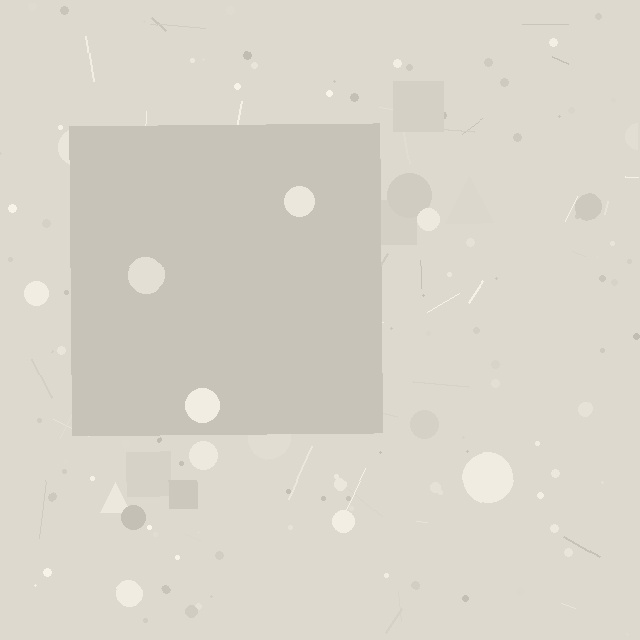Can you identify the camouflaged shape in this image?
The camouflaged shape is a square.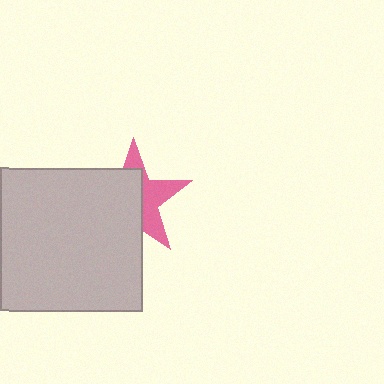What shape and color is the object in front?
The object in front is a light gray square.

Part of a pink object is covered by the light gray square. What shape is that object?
It is a star.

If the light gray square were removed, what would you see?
You would see the complete pink star.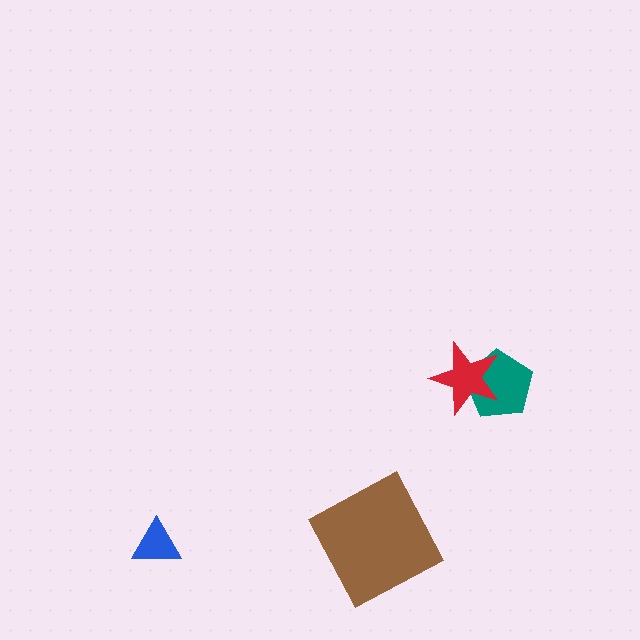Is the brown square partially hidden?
No, no other shape covers it.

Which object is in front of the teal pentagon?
The red star is in front of the teal pentagon.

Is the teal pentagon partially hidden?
Yes, it is partially covered by another shape.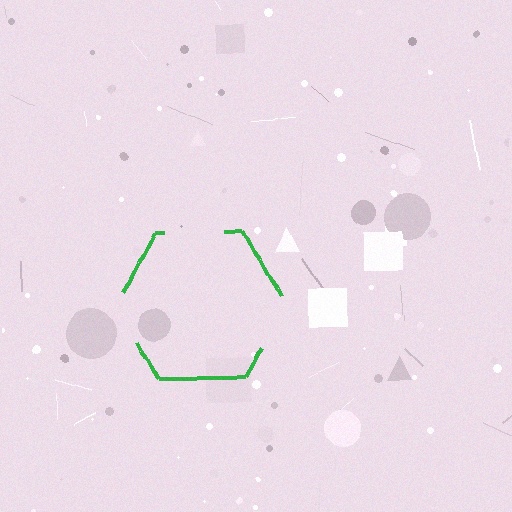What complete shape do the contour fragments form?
The contour fragments form a hexagon.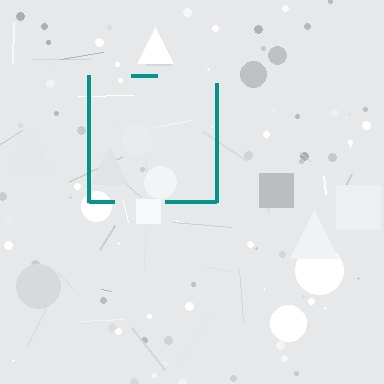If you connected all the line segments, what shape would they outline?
They would outline a square.